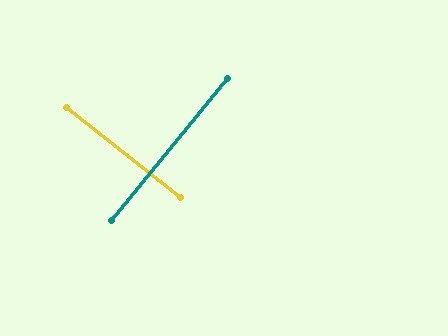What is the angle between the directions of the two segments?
Approximately 89 degrees.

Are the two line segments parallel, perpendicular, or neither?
Perpendicular — they meet at approximately 89°.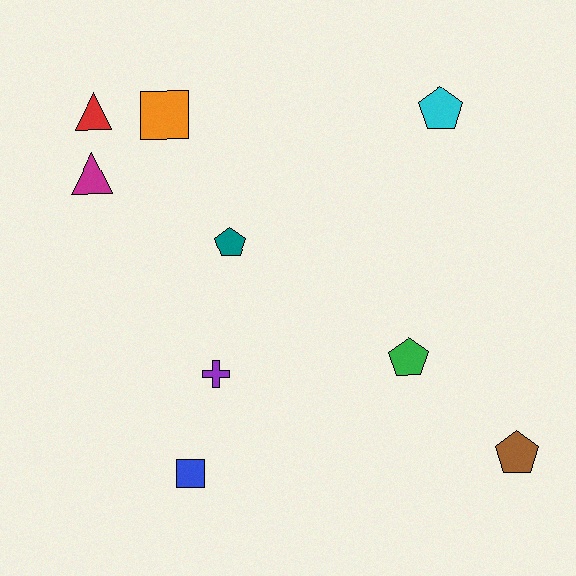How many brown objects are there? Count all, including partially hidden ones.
There is 1 brown object.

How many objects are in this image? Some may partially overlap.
There are 9 objects.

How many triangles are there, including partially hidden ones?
There are 2 triangles.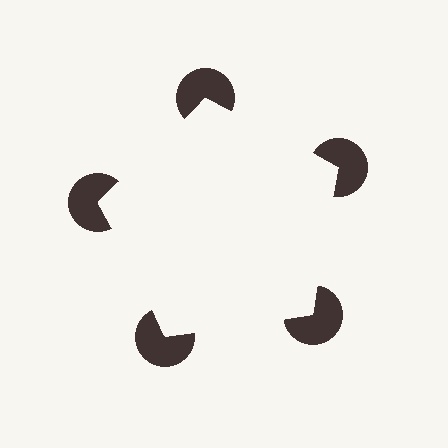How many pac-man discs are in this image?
There are 5 — one at each vertex of the illusory pentagon.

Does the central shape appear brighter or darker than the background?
It typically appears slightly brighter than the background, even though no actual brightness change is drawn.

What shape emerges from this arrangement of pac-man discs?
An illusory pentagon — its edges are inferred from the aligned wedge cuts in the pac-man discs, not physically drawn.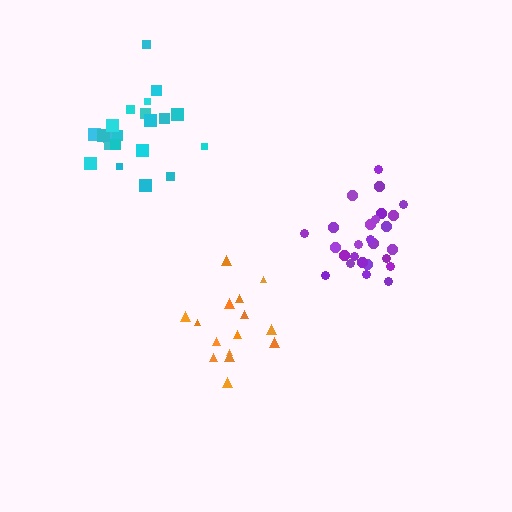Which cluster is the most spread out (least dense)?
Cyan.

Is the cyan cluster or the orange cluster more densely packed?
Orange.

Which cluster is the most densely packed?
Purple.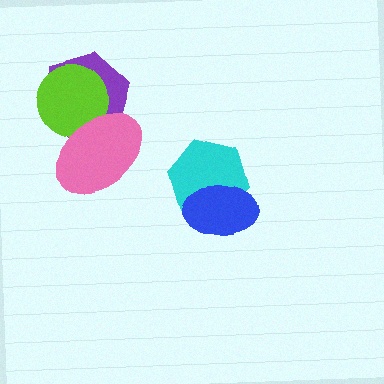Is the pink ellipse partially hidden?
No, no other shape covers it.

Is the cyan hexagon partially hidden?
Yes, it is partially covered by another shape.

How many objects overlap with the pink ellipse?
2 objects overlap with the pink ellipse.